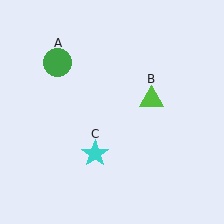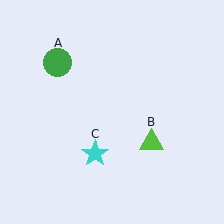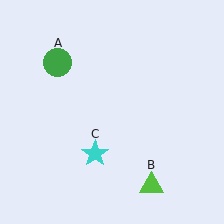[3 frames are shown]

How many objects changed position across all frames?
1 object changed position: lime triangle (object B).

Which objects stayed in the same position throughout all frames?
Green circle (object A) and cyan star (object C) remained stationary.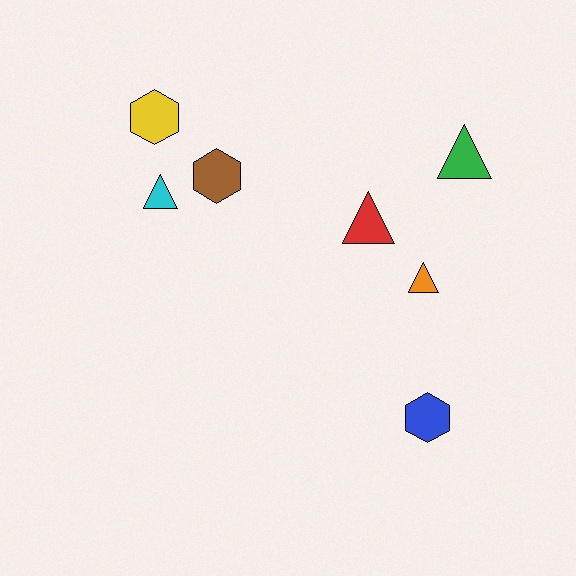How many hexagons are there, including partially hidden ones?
There are 3 hexagons.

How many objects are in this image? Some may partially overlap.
There are 7 objects.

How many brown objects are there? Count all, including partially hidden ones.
There is 1 brown object.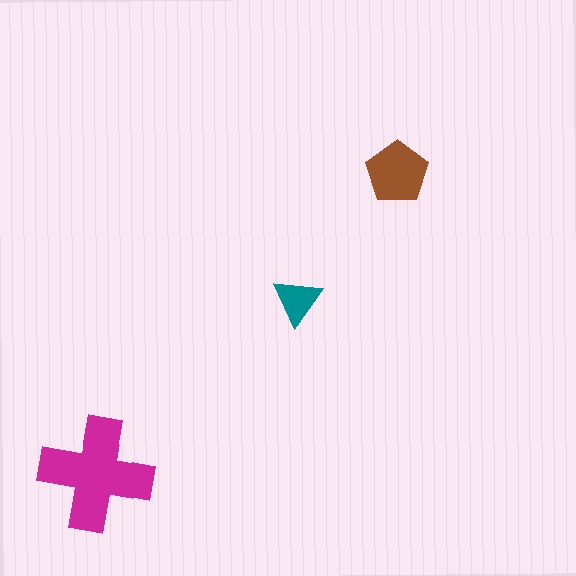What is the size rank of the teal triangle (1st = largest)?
3rd.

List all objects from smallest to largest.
The teal triangle, the brown pentagon, the magenta cross.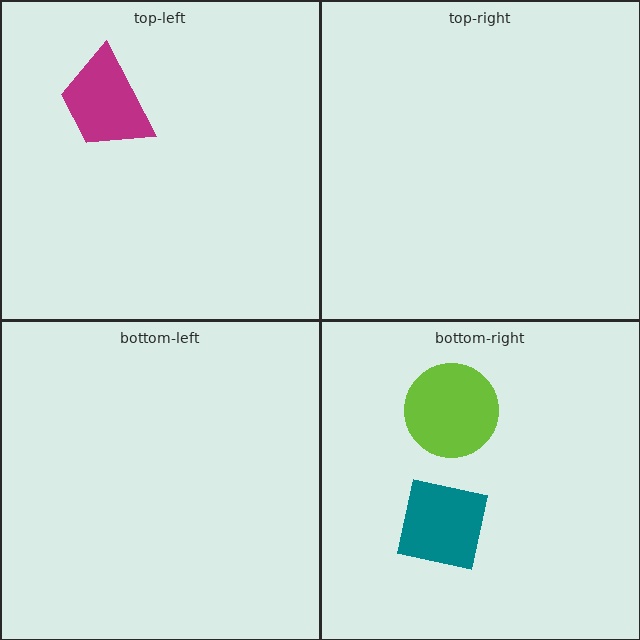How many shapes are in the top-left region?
1.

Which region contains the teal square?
The bottom-right region.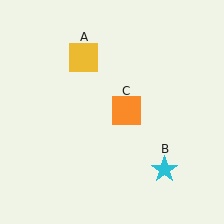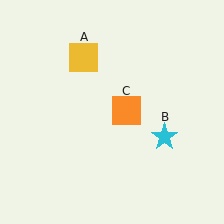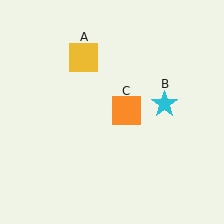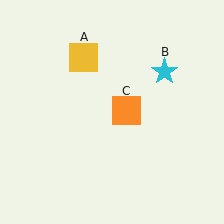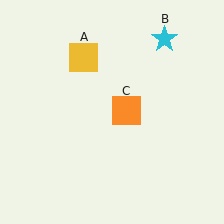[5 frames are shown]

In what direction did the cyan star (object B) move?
The cyan star (object B) moved up.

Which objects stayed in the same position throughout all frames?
Yellow square (object A) and orange square (object C) remained stationary.